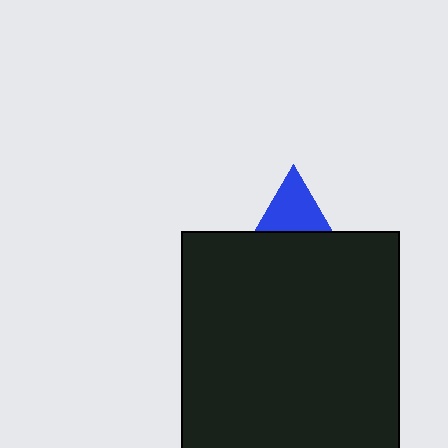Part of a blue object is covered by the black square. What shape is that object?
It is a triangle.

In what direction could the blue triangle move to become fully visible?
The blue triangle could move up. That would shift it out from behind the black square entirely.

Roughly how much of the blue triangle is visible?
About half of it is visible (roughly 46%).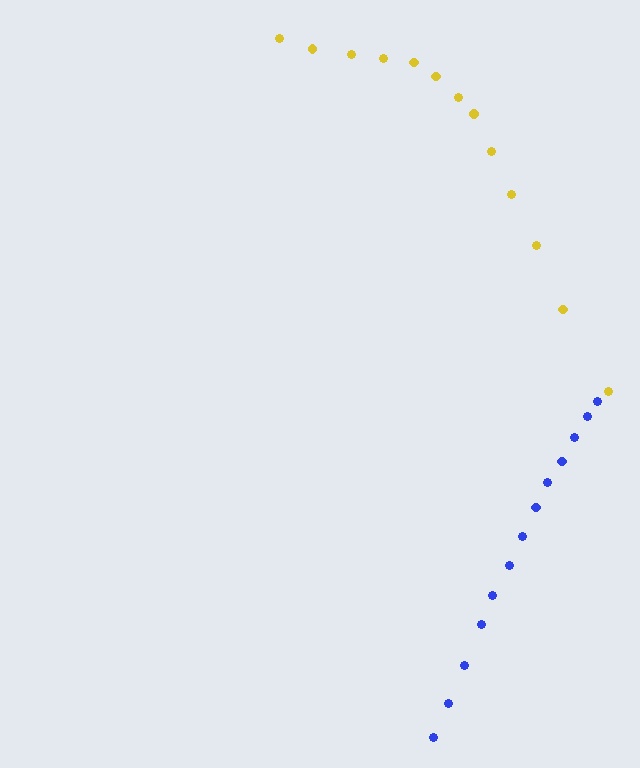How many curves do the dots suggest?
There are 2 distinct paths.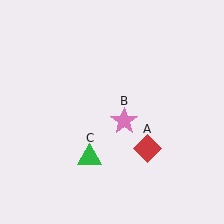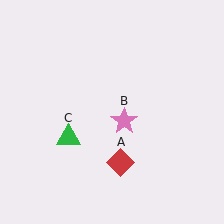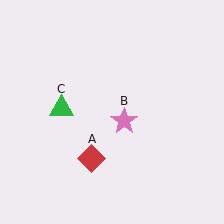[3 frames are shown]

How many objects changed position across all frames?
2 objects changed position: red diamond (object A), green triangle (object C).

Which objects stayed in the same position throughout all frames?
Pink star (object B) remained stationary.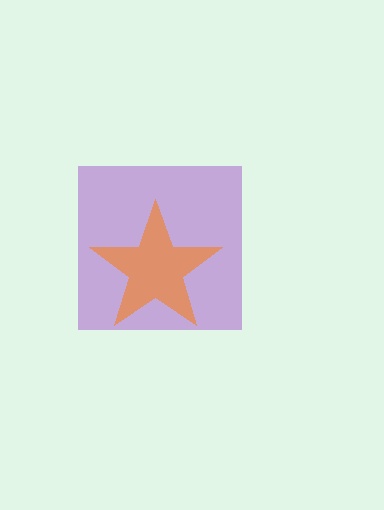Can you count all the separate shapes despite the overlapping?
Yes, there are 2 separate shapes.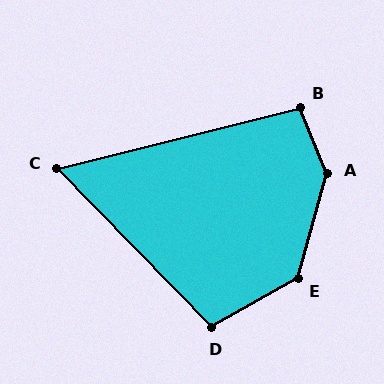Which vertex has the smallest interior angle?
C, at approximately 60 degrees.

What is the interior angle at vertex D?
Approximately 105 degrees (obtuse).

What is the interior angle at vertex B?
Approximately 99 degrees (obtuse).